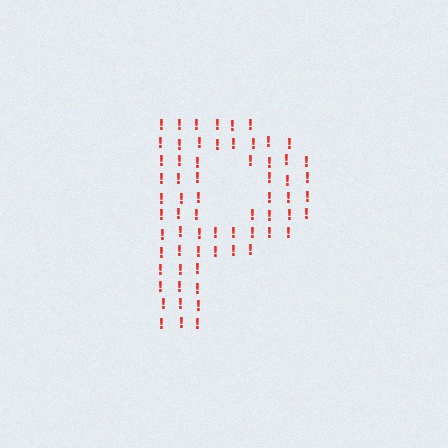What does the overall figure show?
The overall figure shows the letter P.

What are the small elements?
The small elements are exclamation marks.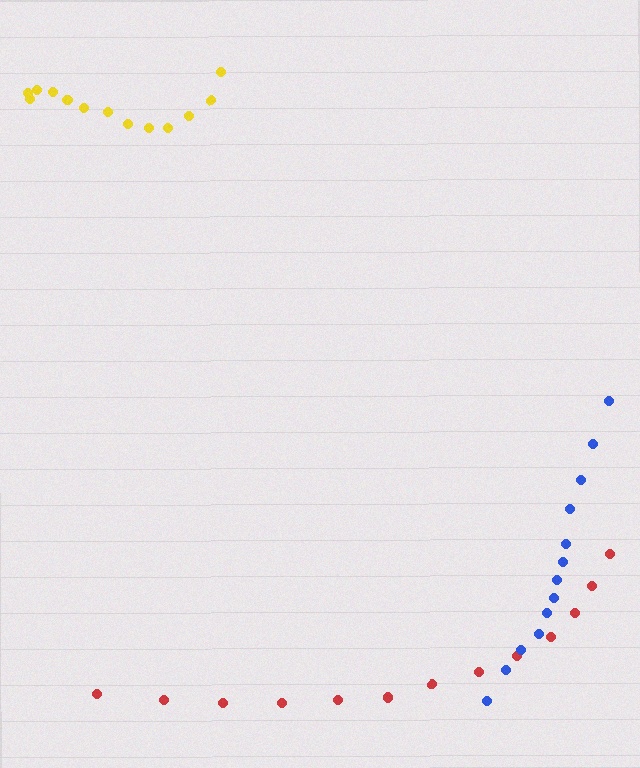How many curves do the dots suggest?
There are 3 distinct paths.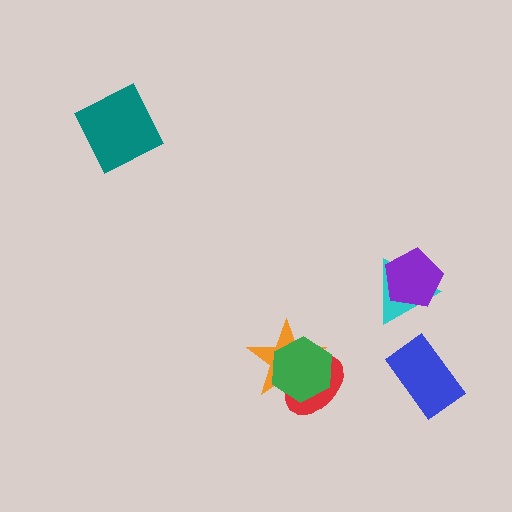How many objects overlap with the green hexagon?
2 objects overlap with the green hexagon.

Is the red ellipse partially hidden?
Yes, it is partially covered by another shape.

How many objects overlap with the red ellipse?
2 objects overlap with the red ellipse.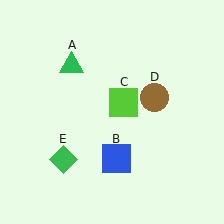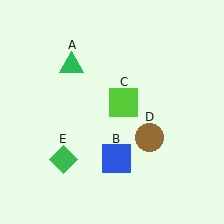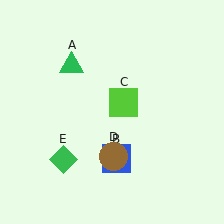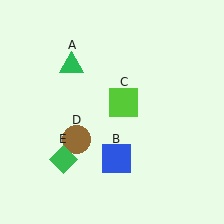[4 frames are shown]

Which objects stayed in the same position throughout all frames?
Green triangle (object A) and blue square (object B) and lime square (object C) and green diamond (object E) remained stationary.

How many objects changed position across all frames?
1 object changed position: brown circle (object D).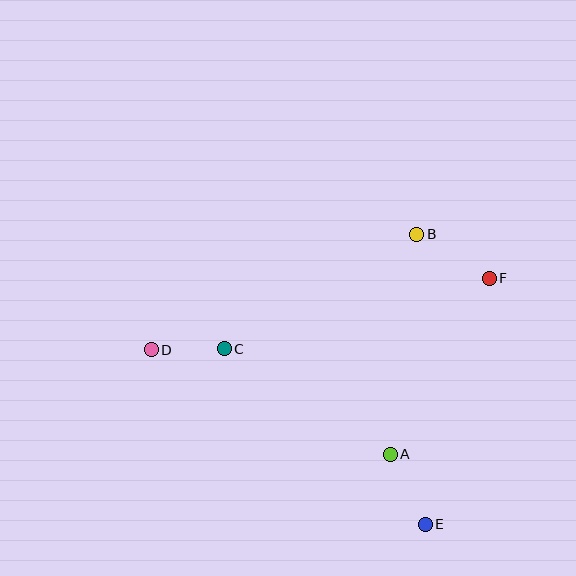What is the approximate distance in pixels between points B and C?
The distance between B and C is approximately 224 pixels.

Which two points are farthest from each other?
Points D and F are farthest from each other.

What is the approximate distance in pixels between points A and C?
The distance between A and C is approximately 196 pixels.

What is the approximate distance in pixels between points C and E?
The distance between C and E is approximately 267 pixels.